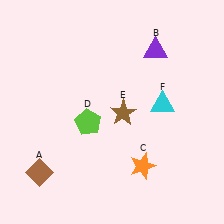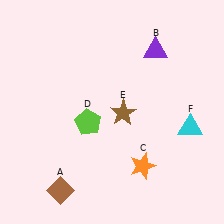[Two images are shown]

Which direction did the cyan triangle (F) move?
The cyan triangle (F) moved right.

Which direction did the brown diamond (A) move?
The brown diamond (A) moved right.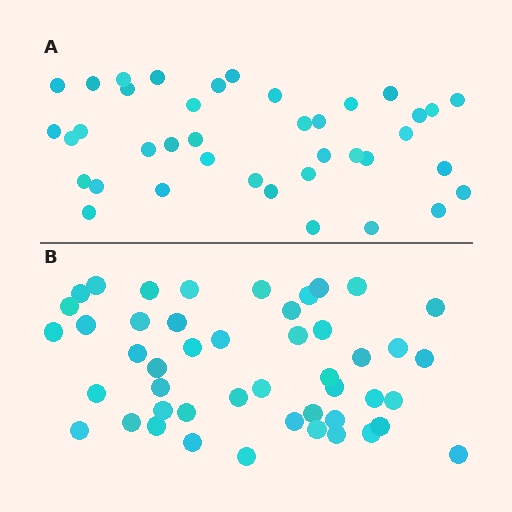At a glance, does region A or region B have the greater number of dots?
Region B (the bottom region) has more dots.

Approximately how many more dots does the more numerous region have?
Region B has roughly 8 or so more dots than region A.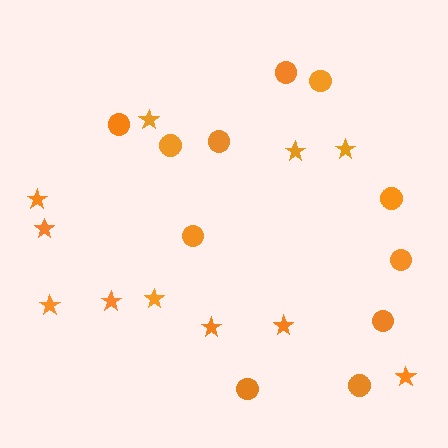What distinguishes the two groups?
There are 2 groups: one group of stars (11) and one group of circles (11).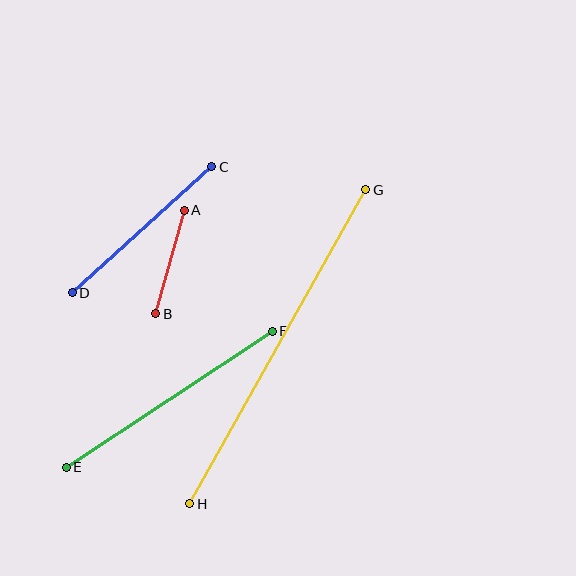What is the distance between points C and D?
The distance is approximately 188 pixels.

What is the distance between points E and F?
The distance is approximately 247 pixels.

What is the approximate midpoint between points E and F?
The midpoint is at approximately (169, 399) pixels.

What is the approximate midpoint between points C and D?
The midpoint is at approximately (142, 230) pixels.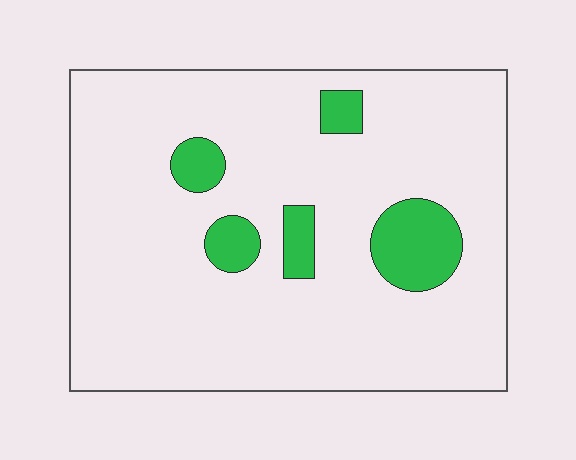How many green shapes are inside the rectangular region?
5.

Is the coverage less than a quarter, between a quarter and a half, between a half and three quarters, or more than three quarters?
Less than a quarter.